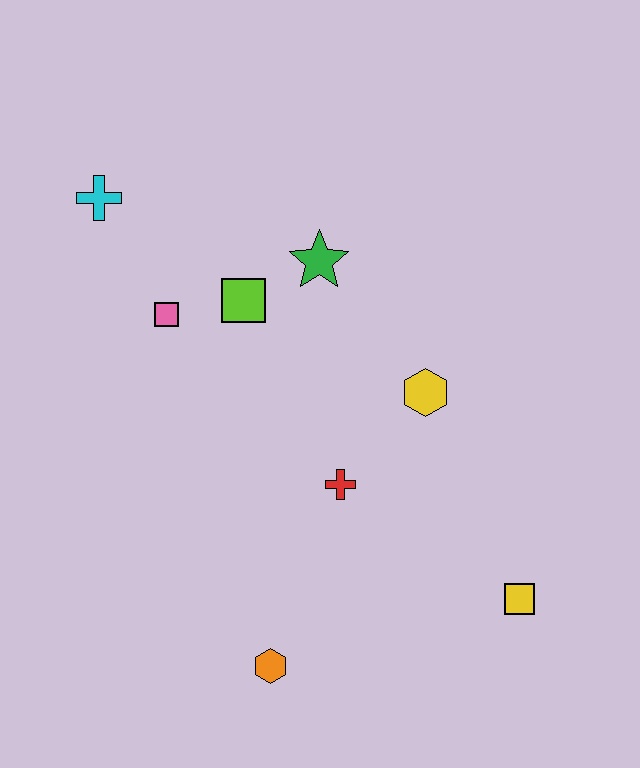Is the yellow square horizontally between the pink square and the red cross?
No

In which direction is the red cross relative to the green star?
The red cross is below the green star.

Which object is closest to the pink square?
The lime square is closest to the pink square.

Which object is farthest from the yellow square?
The cyan cross is farthest from the yellow square.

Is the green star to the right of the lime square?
Yes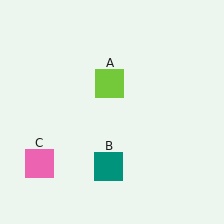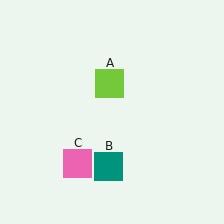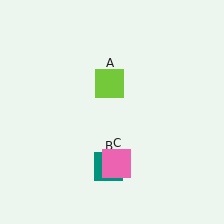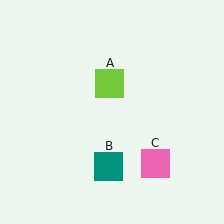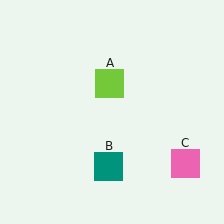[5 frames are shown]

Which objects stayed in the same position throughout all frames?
Lime square (object A) and teal square (object B) remained stationary.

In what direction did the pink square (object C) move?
The pink square (object C) moved right.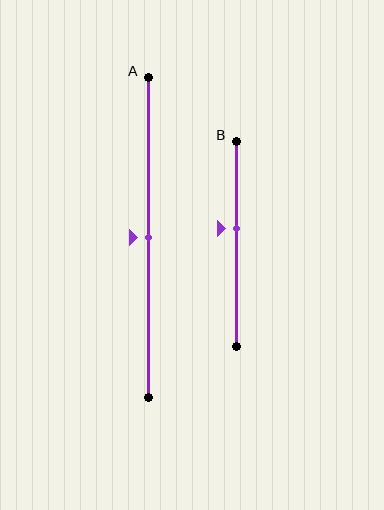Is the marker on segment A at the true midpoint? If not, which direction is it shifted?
Yes, the marker on segment A is at the true midpoint.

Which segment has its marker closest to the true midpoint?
Segment A has its marker closest to the true midpoint.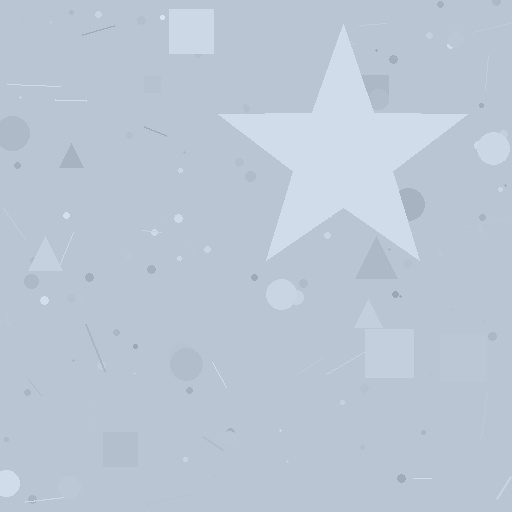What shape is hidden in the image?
A star is hidden in the image.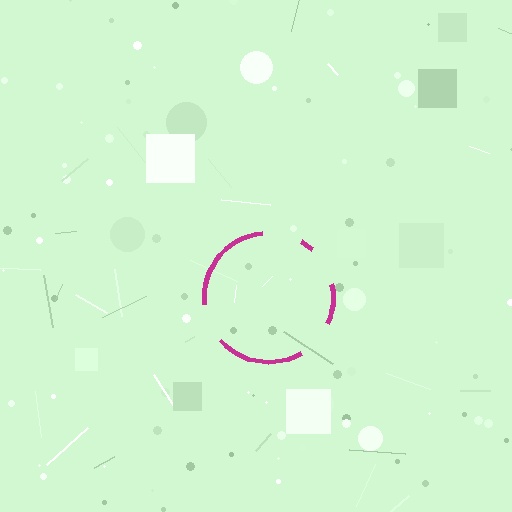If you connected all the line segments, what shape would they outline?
They would outline a circle.